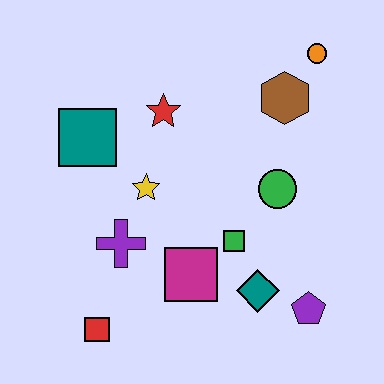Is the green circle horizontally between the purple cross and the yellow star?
No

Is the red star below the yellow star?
No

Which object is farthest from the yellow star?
The orange circle is farthest from the yellow star.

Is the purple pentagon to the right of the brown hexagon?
Yes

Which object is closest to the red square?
The purple cross is closest to the red square.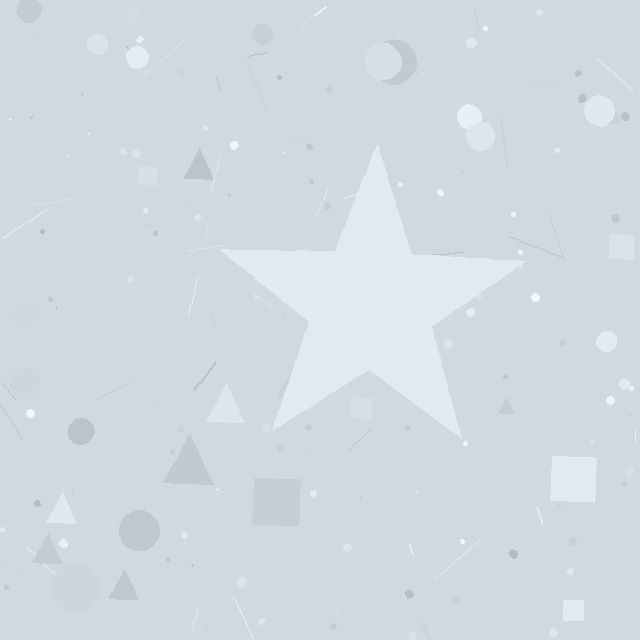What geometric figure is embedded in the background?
A star is embedded in the background.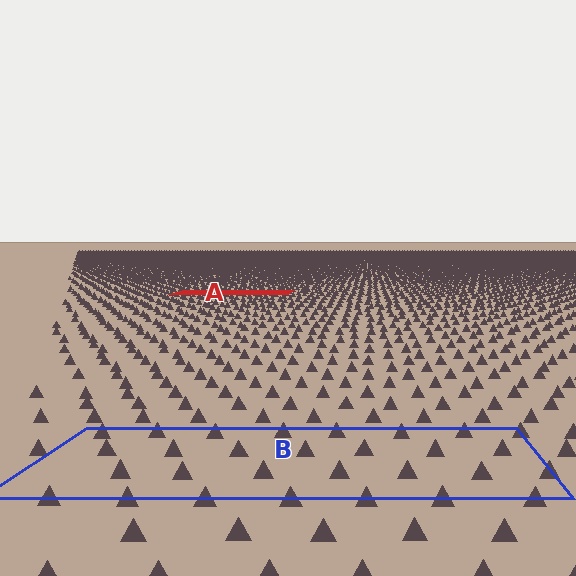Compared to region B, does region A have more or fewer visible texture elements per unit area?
Region A has more texture elements per unit area — they are packed more densely because it is farther away.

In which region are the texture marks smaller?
The texture marks are smaller in region A, because it is farther away.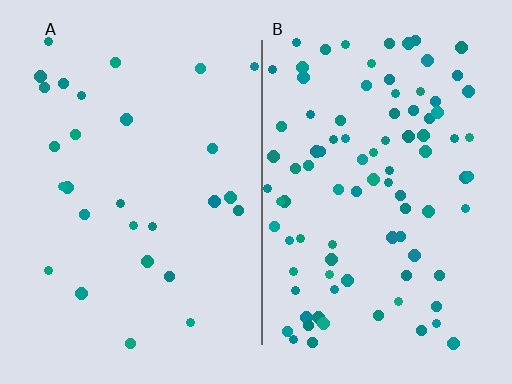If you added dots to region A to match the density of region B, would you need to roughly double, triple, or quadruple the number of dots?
Approximately triple.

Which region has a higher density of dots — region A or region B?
B (the right).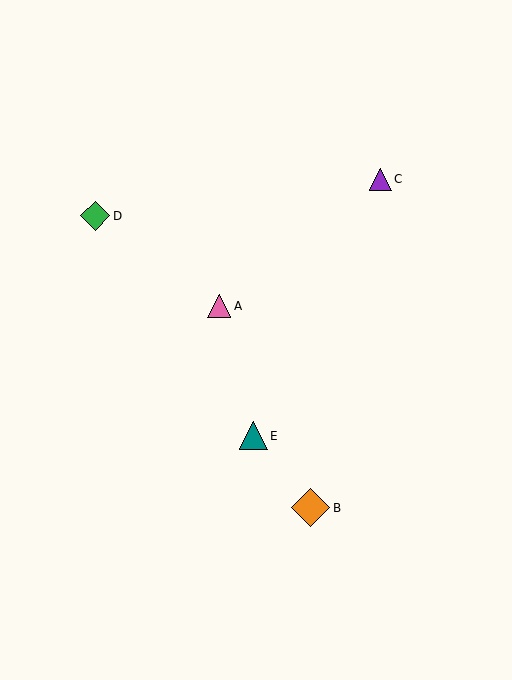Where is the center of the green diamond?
The center of the green diamond is at (95, 216).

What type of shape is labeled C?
Shape C is a purple triangle.